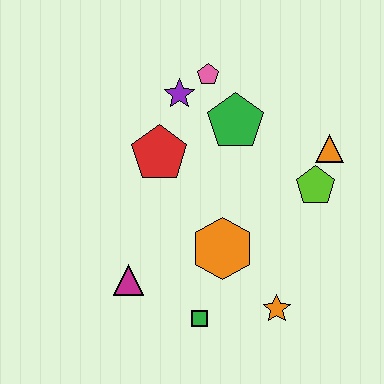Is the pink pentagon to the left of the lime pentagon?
Yes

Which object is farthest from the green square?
The pink pentagon is farthest from the green square.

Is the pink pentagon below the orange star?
No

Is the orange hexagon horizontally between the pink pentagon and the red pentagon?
No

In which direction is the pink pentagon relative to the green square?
The pink pentagon is above the green square.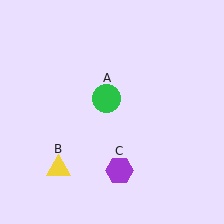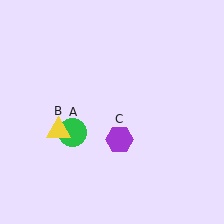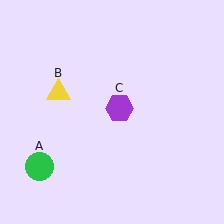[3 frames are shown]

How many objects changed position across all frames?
3 objects changed position: green circle (object A), yellow triangle (object B), purple hexagon (object C).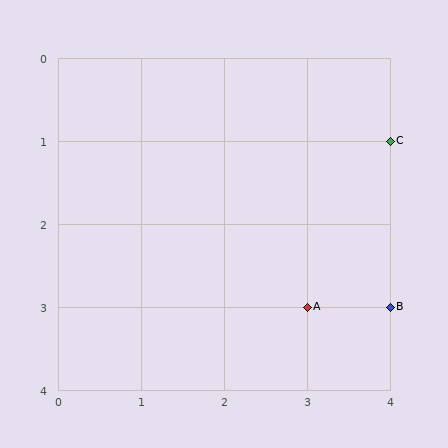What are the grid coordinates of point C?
Point C is at grid coordinates (4, 1).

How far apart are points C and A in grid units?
Points C and A are 1 column and 2 rows apart (about 2.2 grid units diagonally).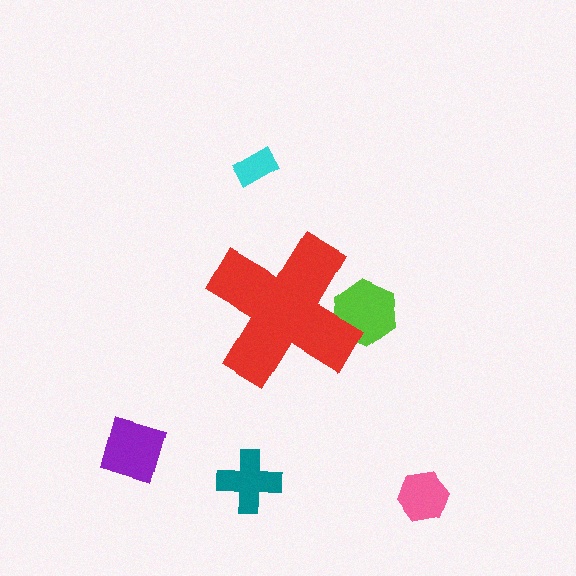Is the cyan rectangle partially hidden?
No, the cyan rectangle is fully visible.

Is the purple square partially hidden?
No, the purple square is fully visible.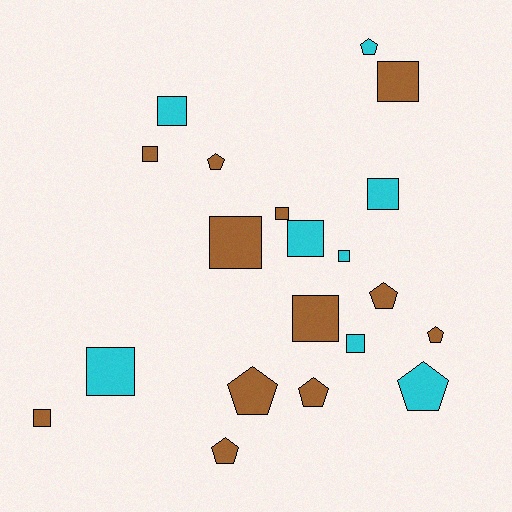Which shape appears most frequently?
Square, with 12 objects.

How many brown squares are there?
There are 6 brown squares.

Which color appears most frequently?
Brown, with 12 objects.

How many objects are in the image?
There are 20 objects.